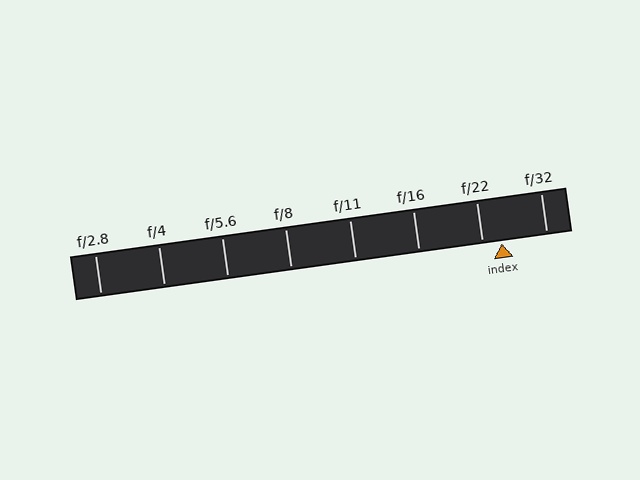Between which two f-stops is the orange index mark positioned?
The index mark is between f/22 and f/32.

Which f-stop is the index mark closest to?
The index mark is closest to f/22.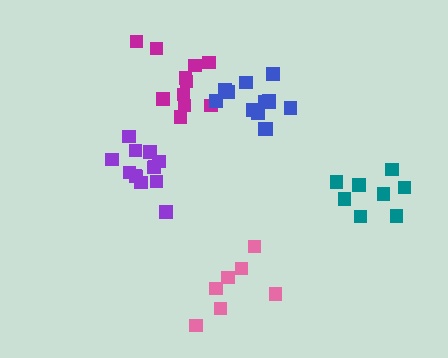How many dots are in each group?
Group 1: 13 dots, Group 2: 8 dots, Group 3: 11 dots, Group 4: 7 dots, Group 5: 13 dots (52 total).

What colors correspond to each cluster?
The clusters are colored: purple, teal, magenta, pink, blue.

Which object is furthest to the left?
The purple cluster is leftmost.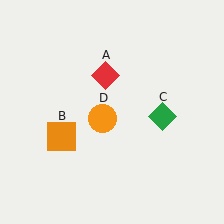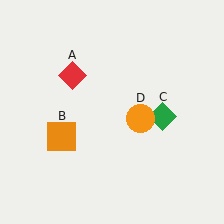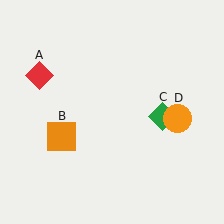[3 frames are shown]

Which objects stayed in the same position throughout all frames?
Orange square (object B) and green diamond (object C) remained stationary.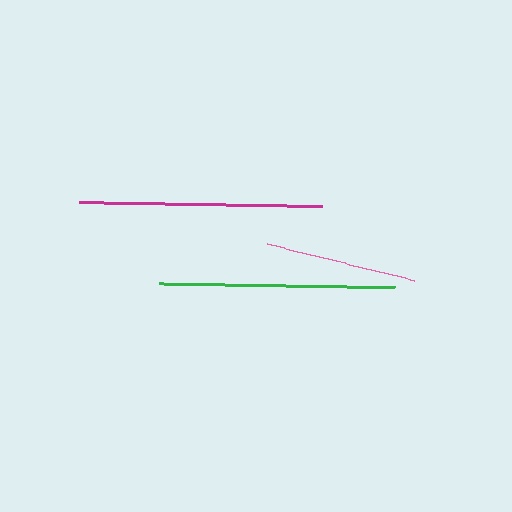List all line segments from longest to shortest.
From longest to shortest: magenta, green, pink.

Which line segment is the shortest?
The pink line is the shortest at approximately 151 pixels.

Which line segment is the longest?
The magenta line is the longest at approximately 242 pixels.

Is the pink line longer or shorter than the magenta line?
The magenta line is longer than the pink line.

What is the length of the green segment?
The green segment is approximately 236 pixels long.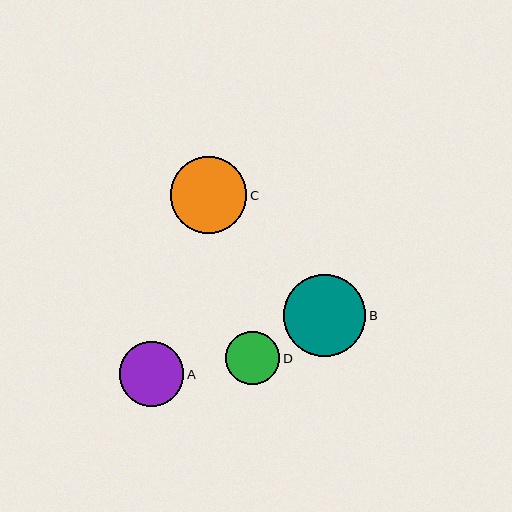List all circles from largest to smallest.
From largest to smallest: B, C, A, D.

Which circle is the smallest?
Circle D is the smallest with a size of approximately 54 pixels.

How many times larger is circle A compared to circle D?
Circle A is approximately 1.2 times the size of circle D.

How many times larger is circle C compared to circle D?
Circle C is approximately 1.4 times the size of circle D.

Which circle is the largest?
Circle B is the largest with a size of approximately 82 pixels.